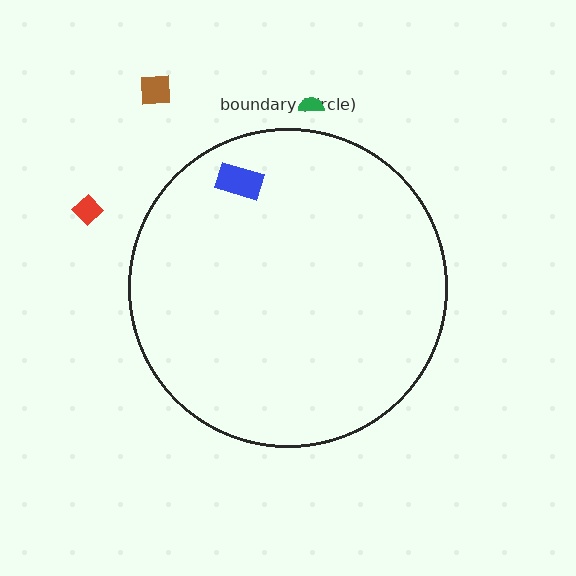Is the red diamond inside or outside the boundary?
Outside.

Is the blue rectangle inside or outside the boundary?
Inside.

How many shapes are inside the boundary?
1 inside, 3 outside.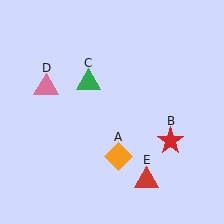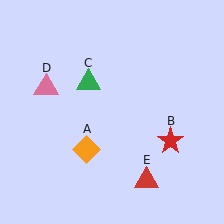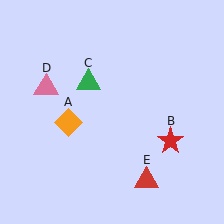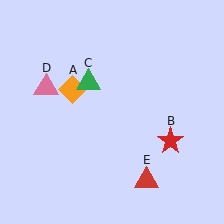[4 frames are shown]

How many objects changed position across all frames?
1 object changed position: orange diamond (object A).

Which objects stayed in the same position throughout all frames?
Red star (object B) and green triangle (object C) and pink triangle (object D) and red triangle (object E) remained stationary.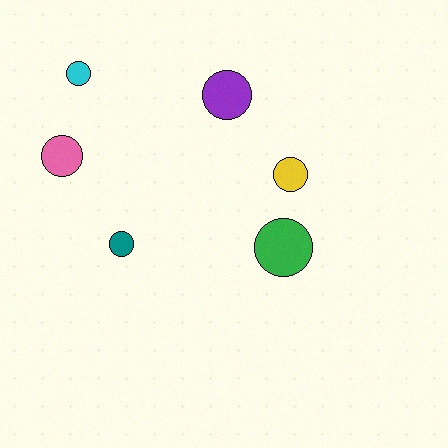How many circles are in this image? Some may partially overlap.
There are 6 circles.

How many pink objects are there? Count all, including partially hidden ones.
There is 1 pink object.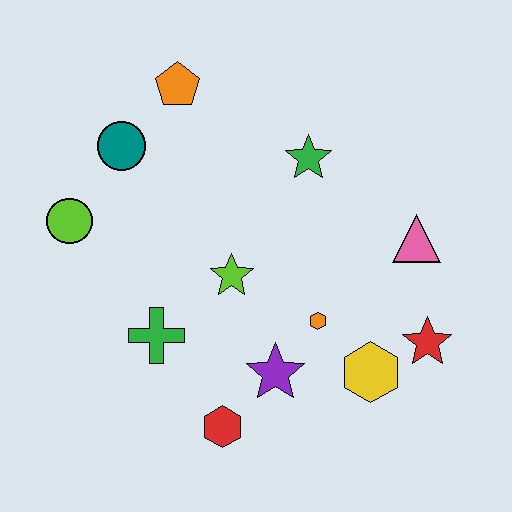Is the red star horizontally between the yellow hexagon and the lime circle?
No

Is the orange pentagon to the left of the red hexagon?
Yes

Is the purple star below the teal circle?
Yes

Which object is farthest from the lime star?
The red star is farthest from the lime star.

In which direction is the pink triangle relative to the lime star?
The pink triangle is to the right of the lime star.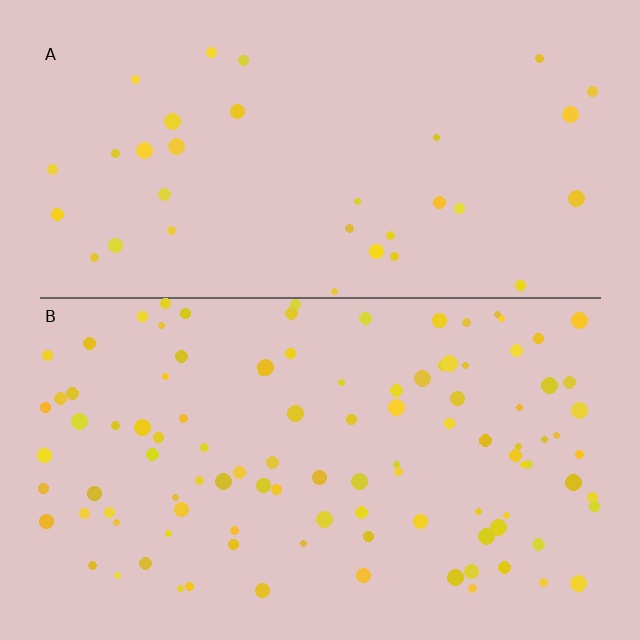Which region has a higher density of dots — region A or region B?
B (the bottom).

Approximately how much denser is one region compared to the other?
Approximately 3.1× — region B over region A.